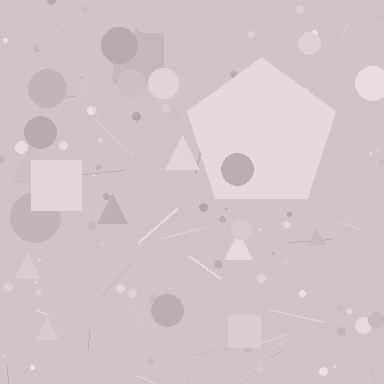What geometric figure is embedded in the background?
A pentagon is embedded in the background.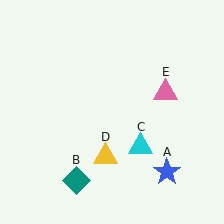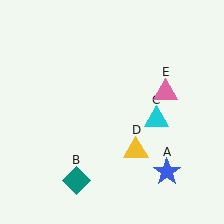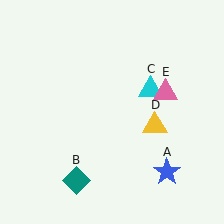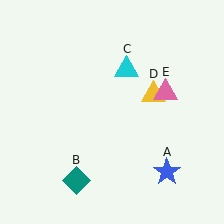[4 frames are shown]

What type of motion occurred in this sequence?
The cyan triangle (object C), yellow triangle (object D) rotated counterclockwise around the center of the scene.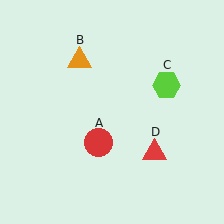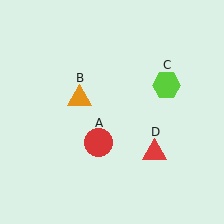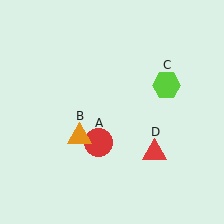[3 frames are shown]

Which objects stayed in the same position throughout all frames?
Red circle (object A) and lime hexagon (object C) and red triangle (object D) remained stationary.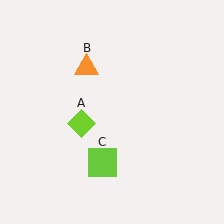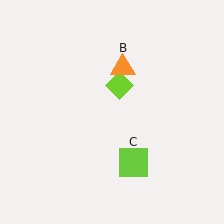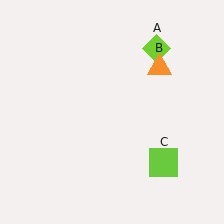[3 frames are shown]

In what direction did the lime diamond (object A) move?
The lime diamond (object A) moved up and to the right.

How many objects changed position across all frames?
3 objects changed position: lime diamond (object A), orange triangle (object B), lime square (object C).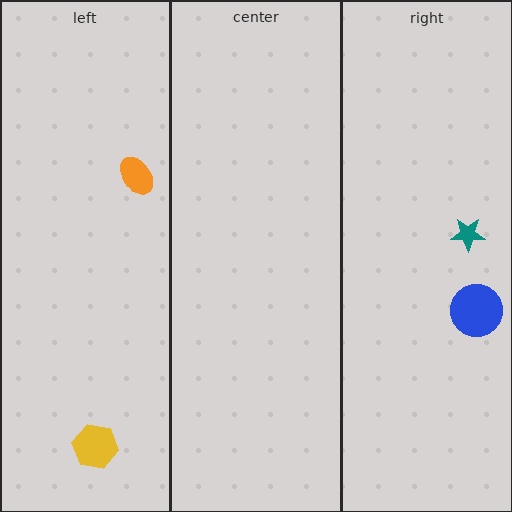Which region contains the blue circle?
The right region.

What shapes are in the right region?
The teal star, the blue circle.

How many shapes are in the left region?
2.